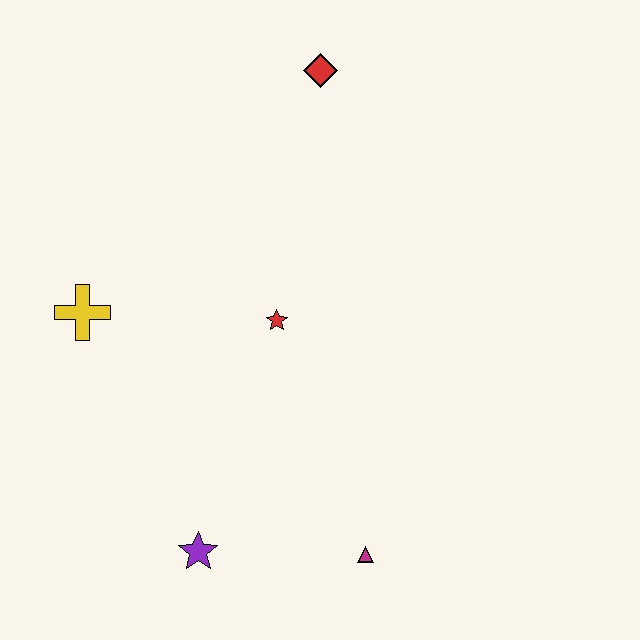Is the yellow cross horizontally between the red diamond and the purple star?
No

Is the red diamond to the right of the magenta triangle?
No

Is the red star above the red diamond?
No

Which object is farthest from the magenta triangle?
The red diamond is farthest from the magenta triangle.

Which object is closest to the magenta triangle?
The purple star is closest to the magenta triangle.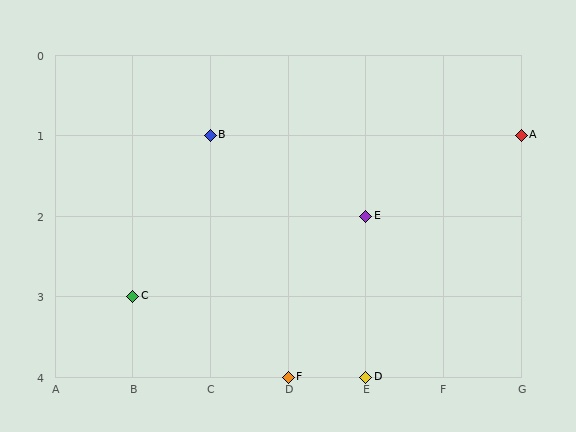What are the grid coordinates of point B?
Point B is at grid coordinates (C, 1).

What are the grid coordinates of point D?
Point D is at grid coordinates (E, 4).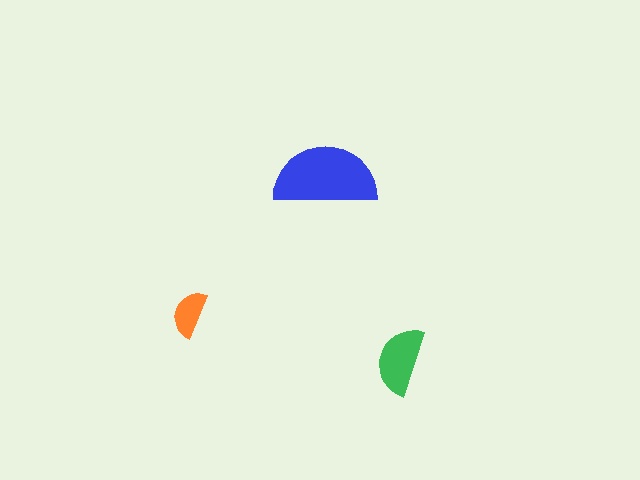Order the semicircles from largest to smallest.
the blue one, the green one, the orange one.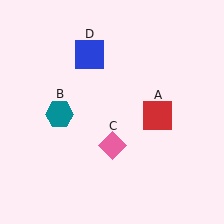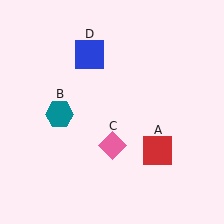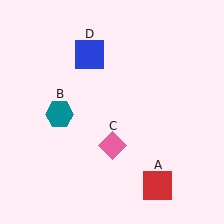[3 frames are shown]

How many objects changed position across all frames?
1 object changed position: red square (object A).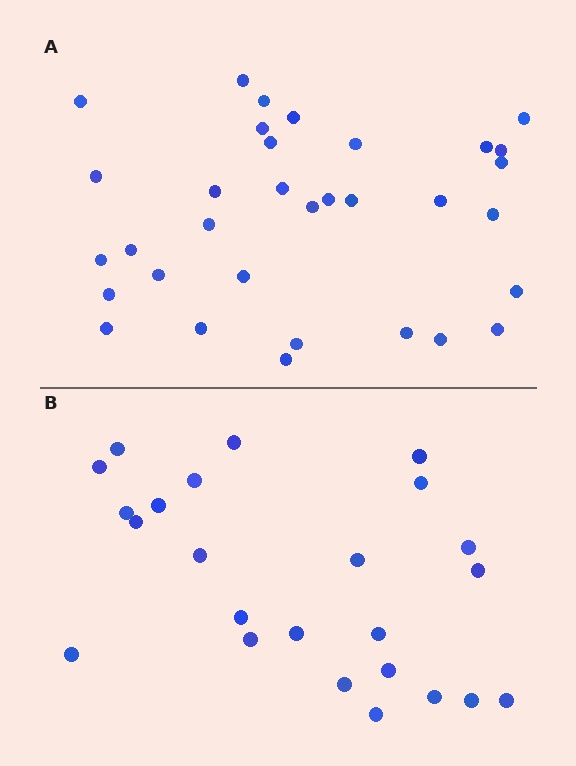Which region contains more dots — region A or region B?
Region A (the top region) has more dots.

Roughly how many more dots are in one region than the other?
Region A has roughly 8 or so more dots than region B.